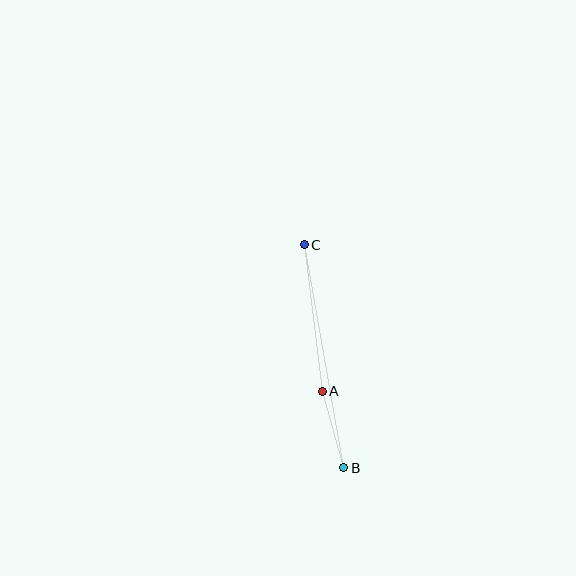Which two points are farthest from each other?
Points B and C are farthest from each other.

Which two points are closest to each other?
Points A and B are closest to each other.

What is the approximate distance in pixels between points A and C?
The distance between A and C is approximately 148 pixels.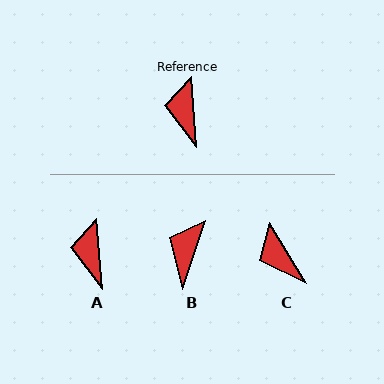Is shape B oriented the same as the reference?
No, it is off by about 22 degrees.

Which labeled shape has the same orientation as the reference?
A.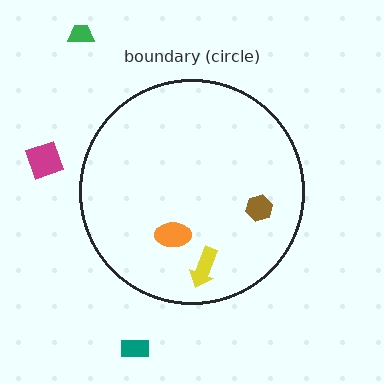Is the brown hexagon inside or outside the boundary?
Inside.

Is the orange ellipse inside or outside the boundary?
Inside.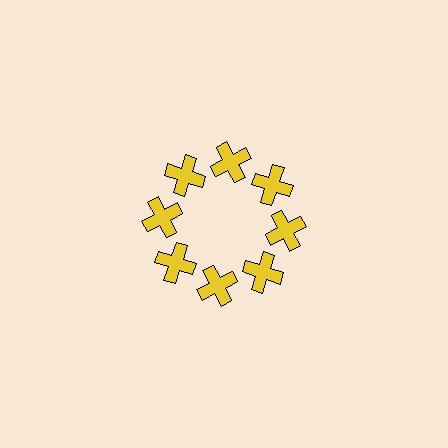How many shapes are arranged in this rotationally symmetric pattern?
There are 8 shapes, arranged in 8 groups of 1.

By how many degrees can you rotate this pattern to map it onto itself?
The pattern maps onto itself every 45 degrees of rotation.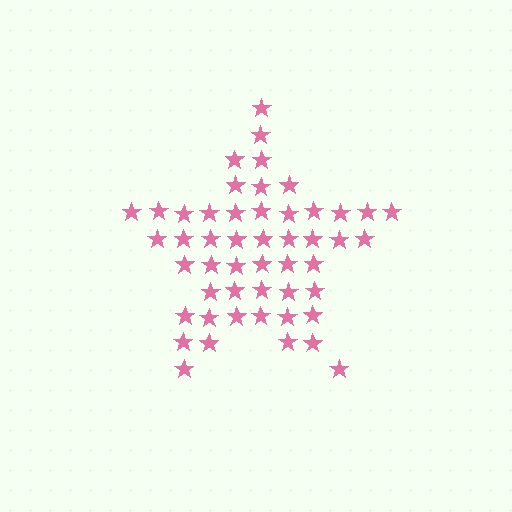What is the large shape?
The large shape is a star.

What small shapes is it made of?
It is made of small stars.